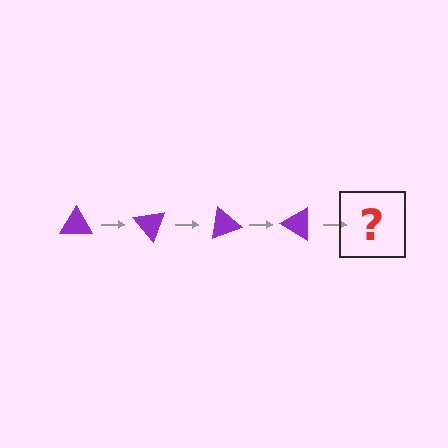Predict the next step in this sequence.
The next step is a purple triangle rotated 200 degrees.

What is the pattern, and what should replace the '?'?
The pattern is that the triangle rotates 50 degrees each step. The '?' should be a purple triangle rotated 200 degrees.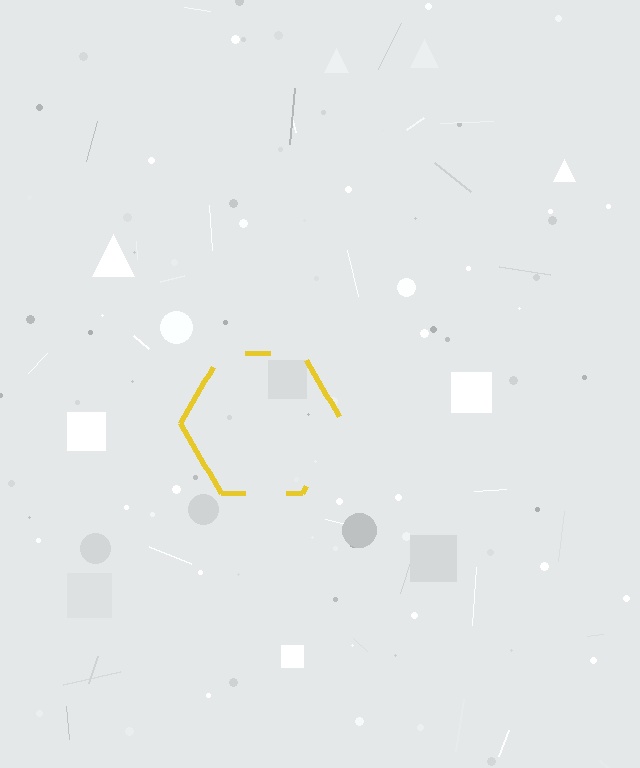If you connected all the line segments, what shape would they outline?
They would outline a hexagon.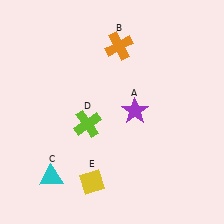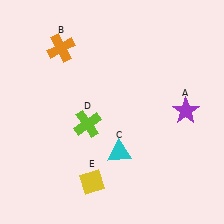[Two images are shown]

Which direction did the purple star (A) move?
The purple star (A) moved right.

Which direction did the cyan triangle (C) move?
The cyan triangle (C) moved right.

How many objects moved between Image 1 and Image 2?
3 objects moved between the two images.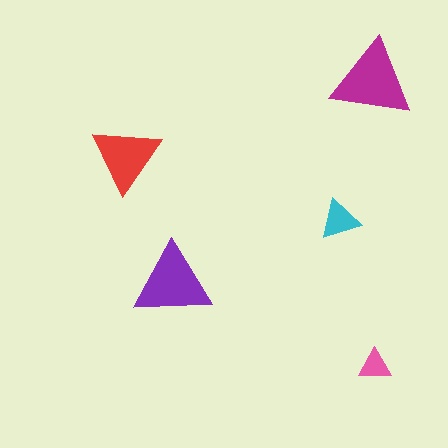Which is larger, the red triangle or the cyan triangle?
The red one.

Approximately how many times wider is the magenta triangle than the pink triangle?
About 2.5 times wider.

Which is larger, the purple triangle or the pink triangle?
The purple one.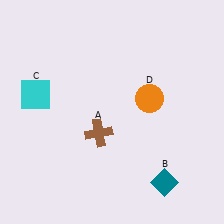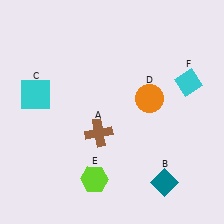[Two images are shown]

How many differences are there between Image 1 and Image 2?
There are 2 differences between the two images.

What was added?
A lime hexagon (E), a cyan diamond (F) were added in Image 2.